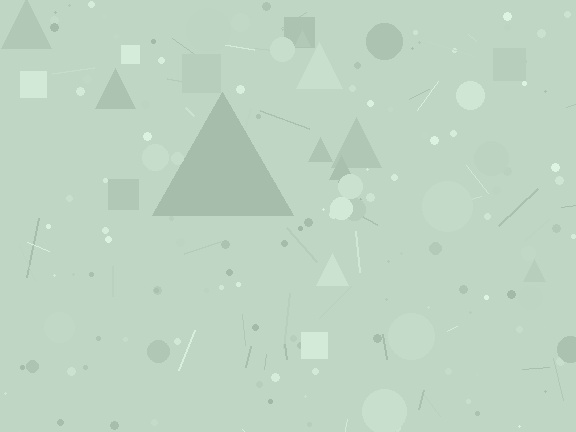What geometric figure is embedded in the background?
A triangle is embedded in the background.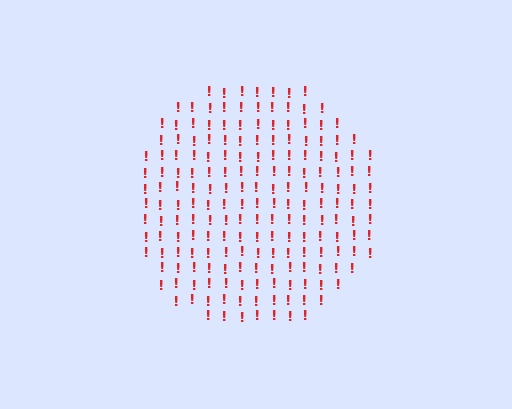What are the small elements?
The small elements are exclamation marks.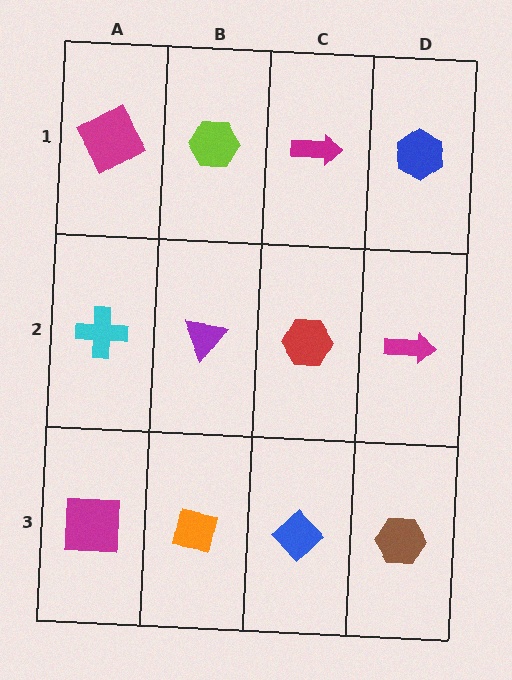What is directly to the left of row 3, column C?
An orange square.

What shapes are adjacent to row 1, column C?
A red hexagon (row 2, column C), a lime hexagon (row 1, column B), a blue hexagon (row 1, column D).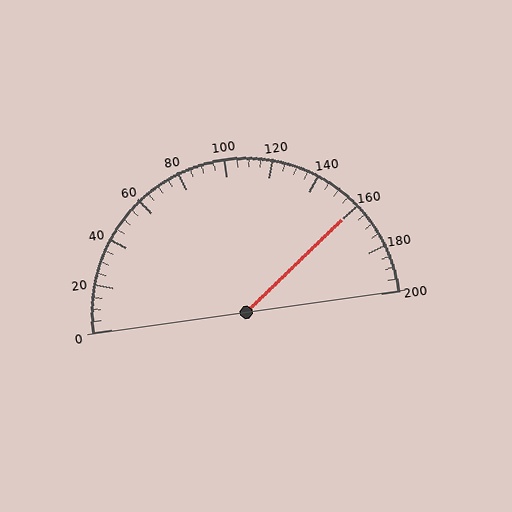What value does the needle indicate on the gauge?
The needle indicates approximately 160.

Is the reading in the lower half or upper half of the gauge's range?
The reading is in the upper half of the range (0 to 200).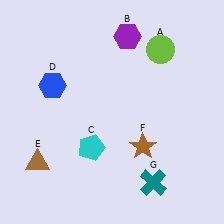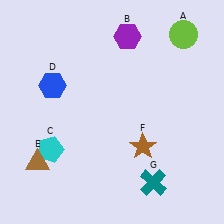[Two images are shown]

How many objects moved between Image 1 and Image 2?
2 objects moved between the two images.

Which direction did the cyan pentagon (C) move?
The cyan pentagon (C) moved left.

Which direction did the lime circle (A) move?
The lime circle (A) moved right.